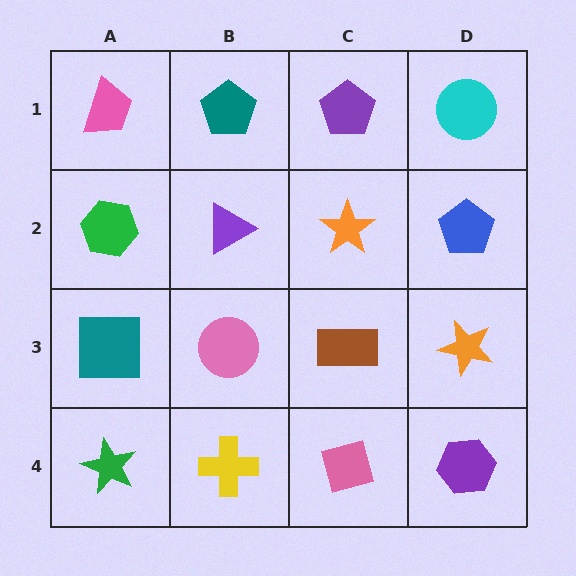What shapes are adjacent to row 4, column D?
An orange star (row 3, column D), a pink diamond (row 4, column C).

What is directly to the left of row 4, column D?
A pink diamond.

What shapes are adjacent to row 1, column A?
A green hexagon (row 2, column A), a teal pentagon (row 1, column B).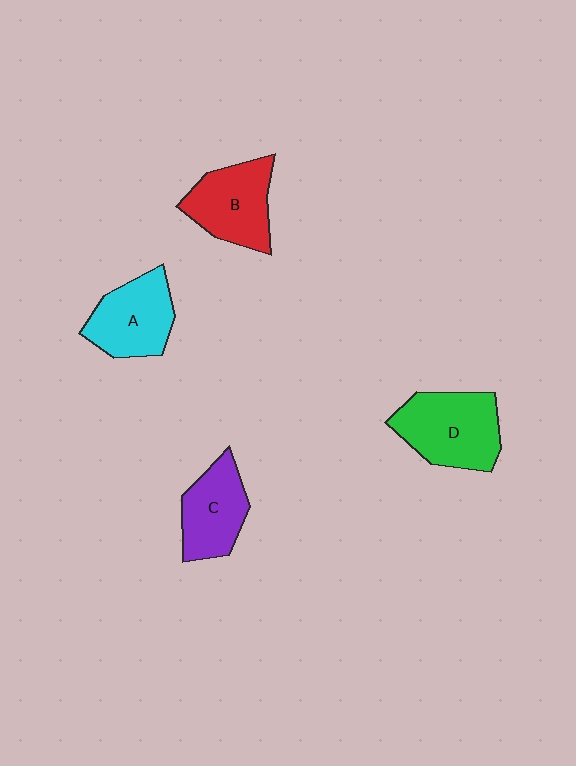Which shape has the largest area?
Shape D (green).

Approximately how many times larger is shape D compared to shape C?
Approximately 1.3 times.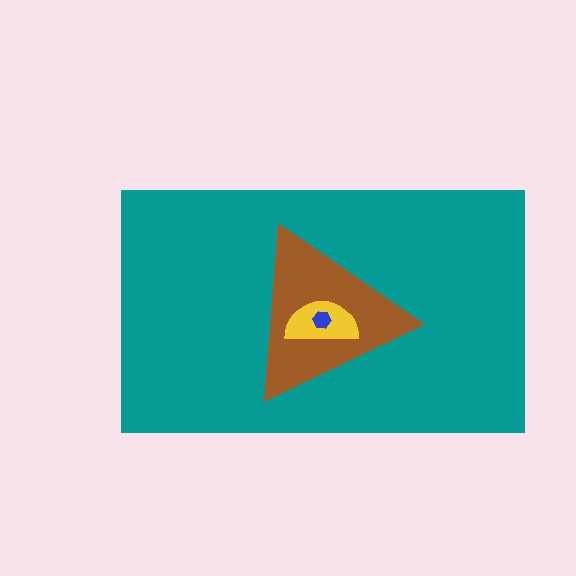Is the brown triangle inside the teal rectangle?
Yes.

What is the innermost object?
The blue hexagon.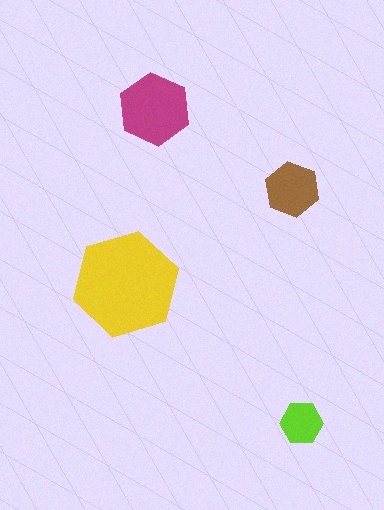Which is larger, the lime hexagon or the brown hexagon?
The brown one.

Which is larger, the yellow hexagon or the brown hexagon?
The yellow one.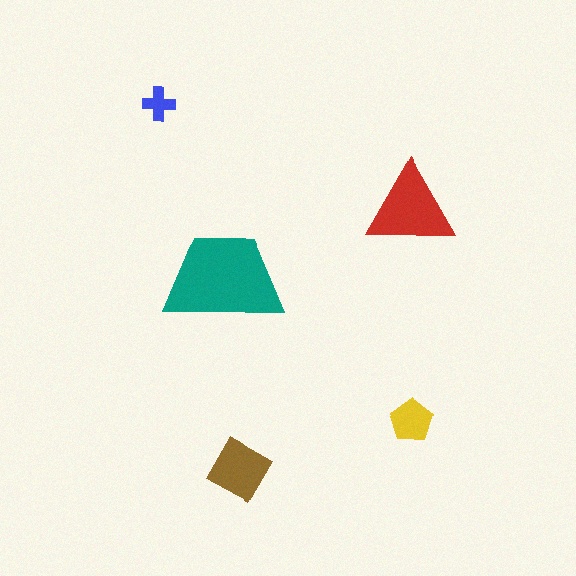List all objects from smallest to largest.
The blue cross, the yellow pentagon, the brown diamond, the red triangle, the teal trapezoid.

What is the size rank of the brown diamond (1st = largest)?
3rd.